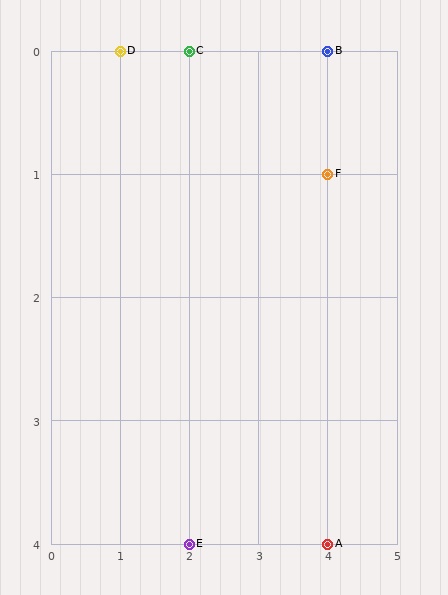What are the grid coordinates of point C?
Point C is at grid coordinates (2, 0).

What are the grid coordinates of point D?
Point D is at grid coordinates (1, 0).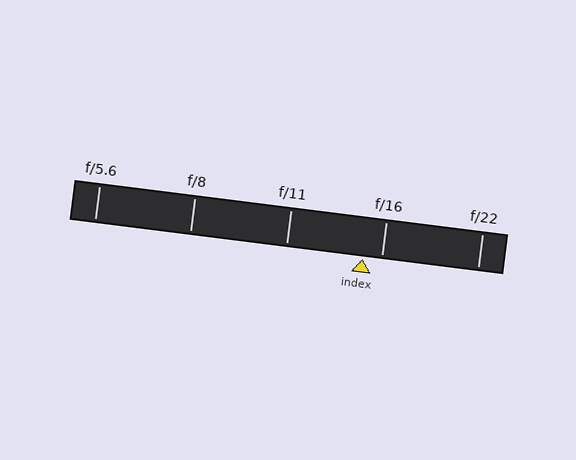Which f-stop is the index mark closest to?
The index mark is closest to f/16.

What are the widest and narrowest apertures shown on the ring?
The widest aperture shown is f/5.6 and the narrowest is f/22.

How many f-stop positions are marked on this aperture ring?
There are 5 f-stop positions marked.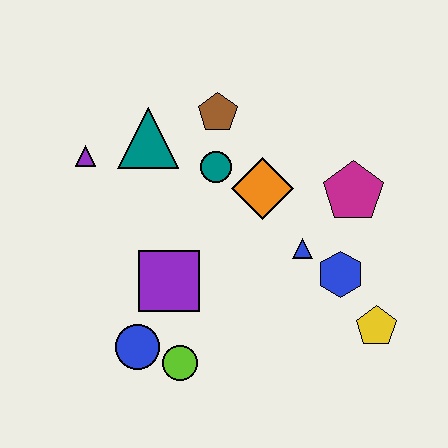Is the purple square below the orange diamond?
Yes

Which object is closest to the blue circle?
The lime circle is closest to the blue circle.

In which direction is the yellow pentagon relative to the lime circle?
The yellow pentagon is to the right of the lime circle.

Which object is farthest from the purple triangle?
The yellow pentagon is farthest from the purple triangle.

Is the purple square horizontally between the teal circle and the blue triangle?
No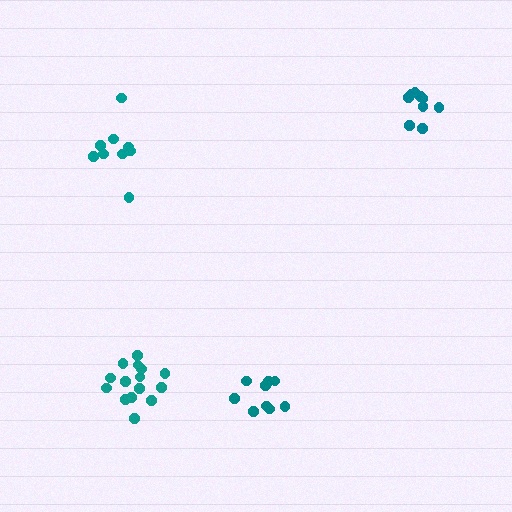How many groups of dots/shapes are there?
There are 4 groups.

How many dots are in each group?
Group 1: 9 dots, Group 2: 9 dots, Group 3: 9 dots, Group 4: 15 dots (42 total).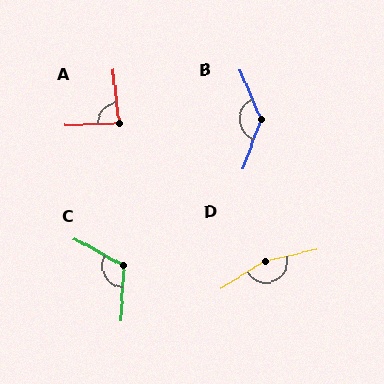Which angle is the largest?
D, at approximately 161 degrees.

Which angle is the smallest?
A, at approximately 86 degrees.